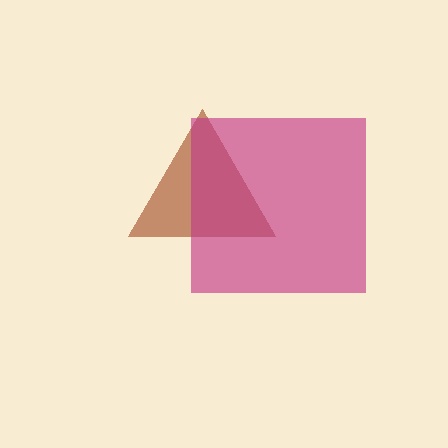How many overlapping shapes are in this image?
There are 2 overlapping shapes in the image.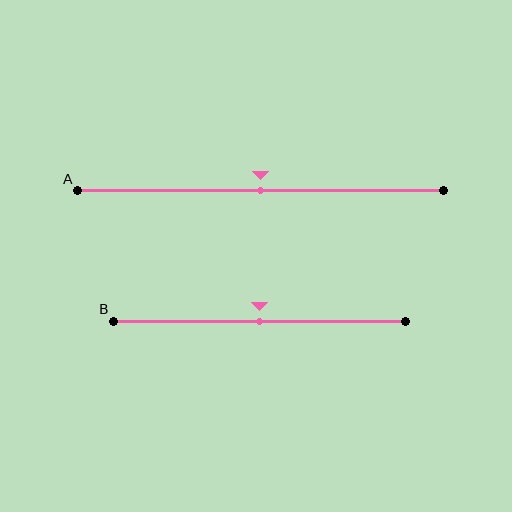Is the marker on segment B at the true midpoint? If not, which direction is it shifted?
Yes, the marker on segment B is at the true midpoint.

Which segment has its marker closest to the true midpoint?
Segment A has its marker closest to the true midpoint.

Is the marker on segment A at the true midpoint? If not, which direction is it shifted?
Yes, the marker on segment A is at the true midpoint.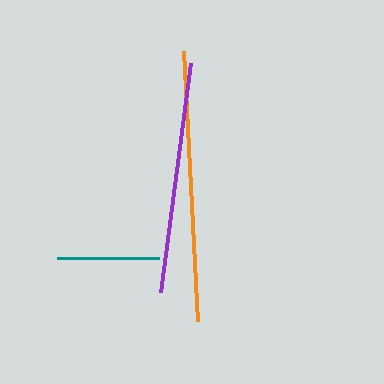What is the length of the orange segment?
The orange segment is approximately 270 pixels long.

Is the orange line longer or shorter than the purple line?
The orange line is longer than the purple line.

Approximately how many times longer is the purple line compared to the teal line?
The purple line is approximately 2.3 times the length of the teal line.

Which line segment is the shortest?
The teal line is the shortest at approximately 101 pixels.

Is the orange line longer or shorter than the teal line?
The orange line is longer than the teal line.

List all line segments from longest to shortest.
From longest to shortest: orange, purple, teal.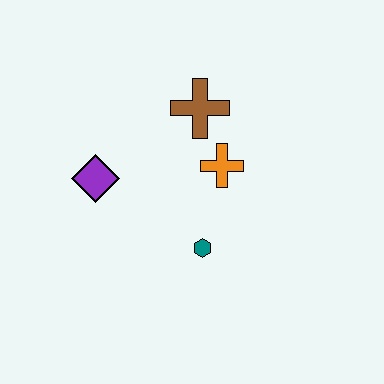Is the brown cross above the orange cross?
Yes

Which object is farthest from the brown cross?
The teal hexagon is farthest from the brown cross.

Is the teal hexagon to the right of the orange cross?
No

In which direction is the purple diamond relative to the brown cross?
The purple diamond is to the left of the brown cross.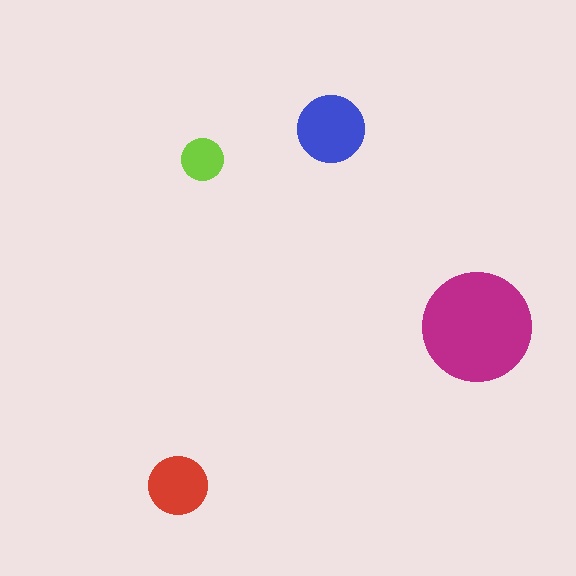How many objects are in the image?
There are 4 objects in the image.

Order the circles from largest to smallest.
the magenta one, the blue one, the red one, the lime one.